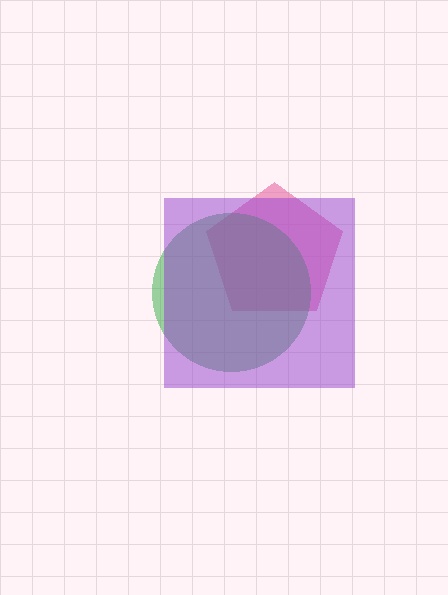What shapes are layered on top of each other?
The layered shapes are: a pink pentagon, a green circle, a purple square.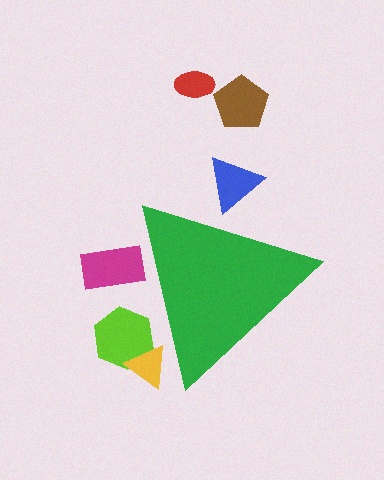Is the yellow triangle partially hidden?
Yes, the yellow triangle is partially hidden behind the green triangle.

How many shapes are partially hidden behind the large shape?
4 shapes are partially hidden.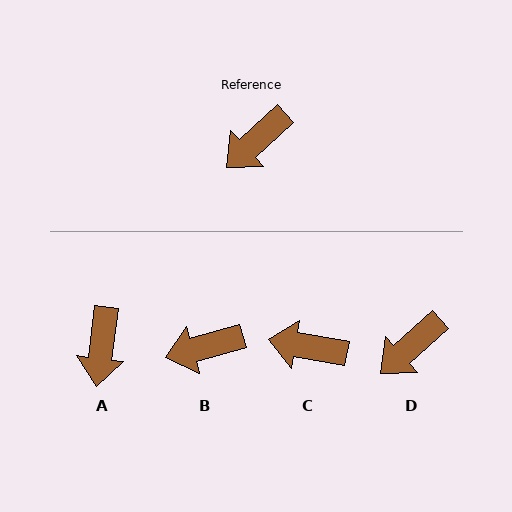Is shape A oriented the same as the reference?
No, it is off by about 40 degrees.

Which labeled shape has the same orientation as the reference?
D.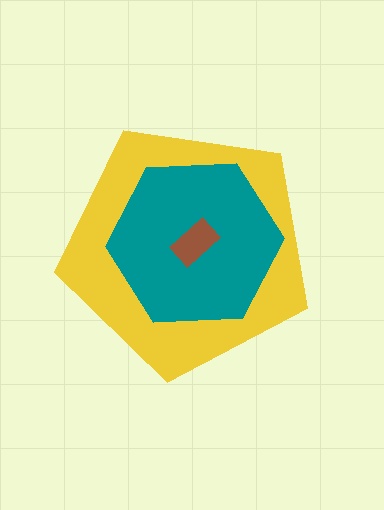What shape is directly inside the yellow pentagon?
The teal hexagon.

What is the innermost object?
The brown rectangle.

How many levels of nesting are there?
3.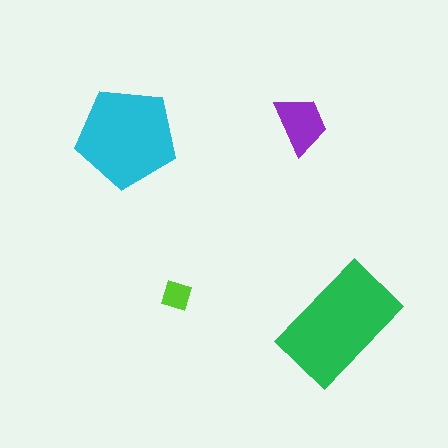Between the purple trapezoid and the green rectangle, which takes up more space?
The green rectangle.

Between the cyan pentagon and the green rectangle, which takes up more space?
The green rectangle.